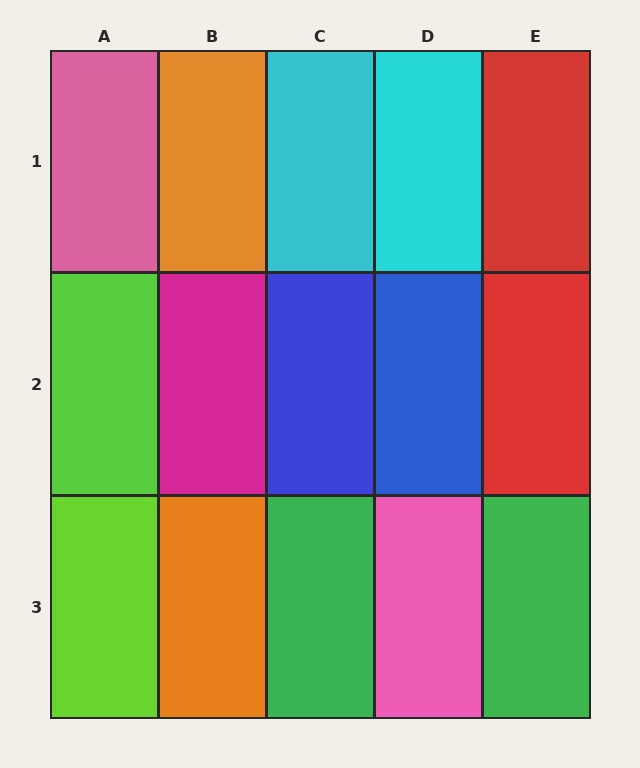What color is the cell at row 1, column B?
Orange.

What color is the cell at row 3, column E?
Green.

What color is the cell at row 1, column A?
Pink.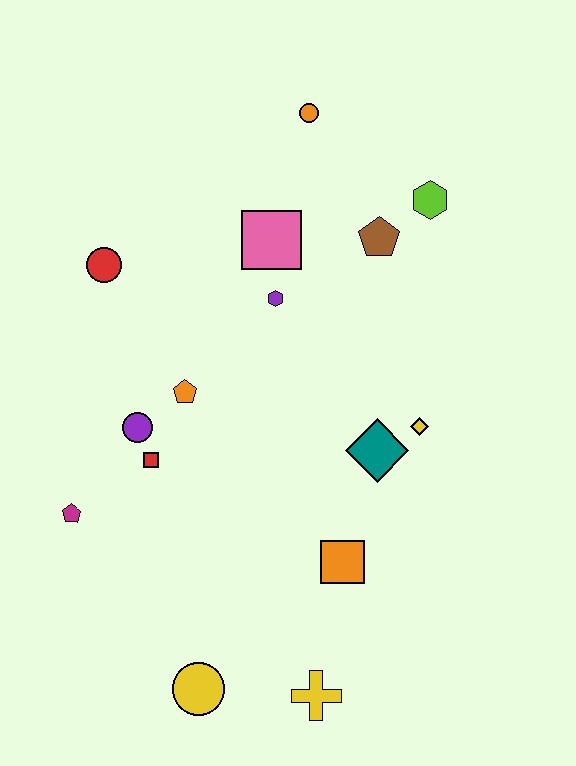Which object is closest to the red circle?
The orange pentagon is closest to the red circle.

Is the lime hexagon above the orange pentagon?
Yes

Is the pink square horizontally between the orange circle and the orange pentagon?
Yes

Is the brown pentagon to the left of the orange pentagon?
No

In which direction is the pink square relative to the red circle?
The pink square is to the right of the red circle.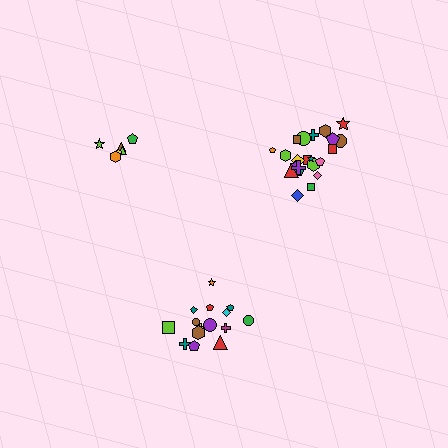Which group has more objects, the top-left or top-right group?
The top-right group.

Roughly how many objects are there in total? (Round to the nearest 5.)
Roughly 45 objects in total.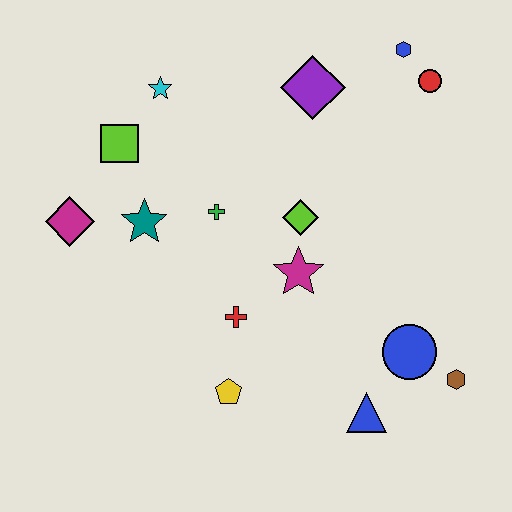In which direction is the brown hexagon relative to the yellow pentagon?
The brown hexagon is to the right of the yellow pentagon.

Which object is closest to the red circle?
The blue hexagon is closest to the red circle.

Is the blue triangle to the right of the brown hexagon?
No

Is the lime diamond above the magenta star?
Yes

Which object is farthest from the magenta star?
The blue hexagon is farthest from the magenta star.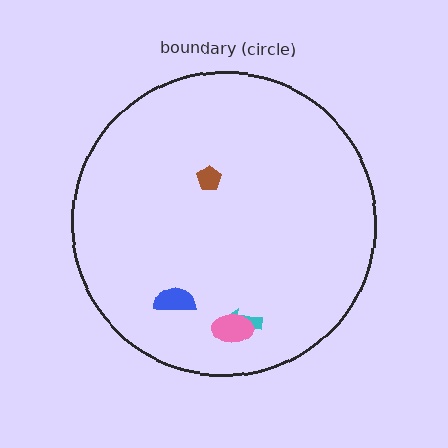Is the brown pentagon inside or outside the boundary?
Inside.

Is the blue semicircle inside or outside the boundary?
Inside.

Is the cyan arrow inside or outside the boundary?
Inside.